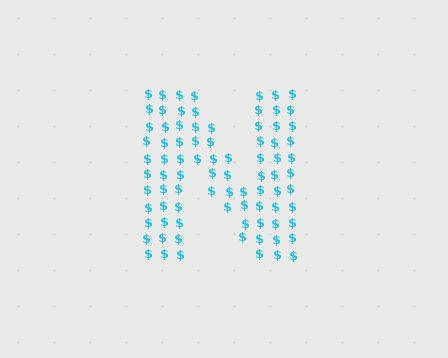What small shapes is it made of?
It is made of small dollar signs.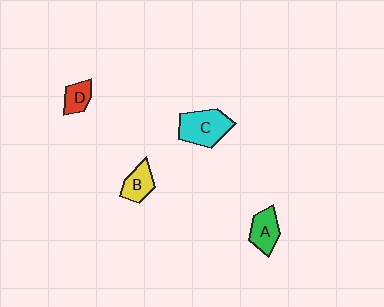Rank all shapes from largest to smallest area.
From largest to smallest: C (cyan), A (green), B (yellow), D (red).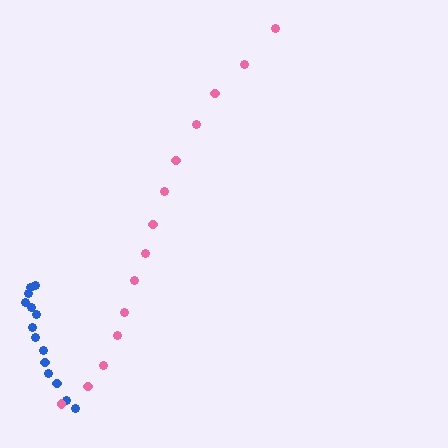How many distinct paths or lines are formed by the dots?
There are 2 distinct paths.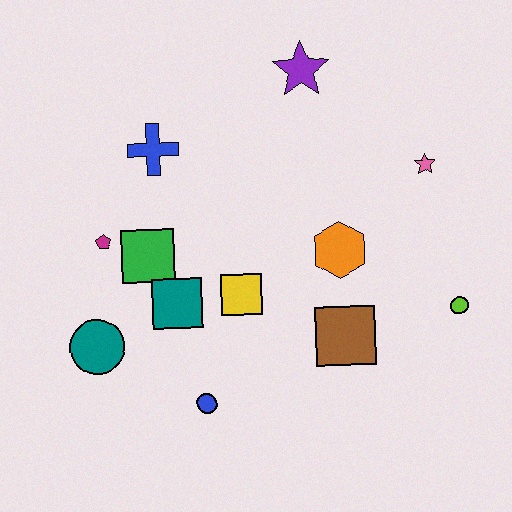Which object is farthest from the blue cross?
The lime circle is farthest from the blue cross.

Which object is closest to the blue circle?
The teal square is closest to the blue circle.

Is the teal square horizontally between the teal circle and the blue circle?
Yes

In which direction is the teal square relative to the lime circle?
The teal square is to the left of the lime circle.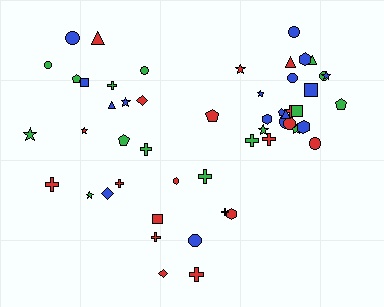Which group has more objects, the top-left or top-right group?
The top-right group.